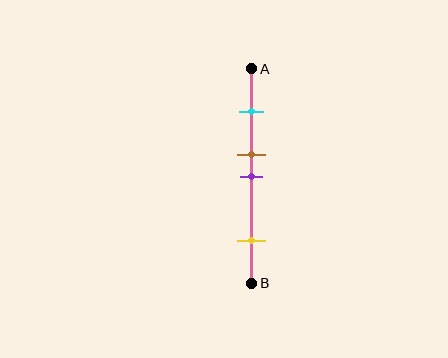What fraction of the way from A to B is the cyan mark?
The cyan mark is approximately 20% (0.2) of the way from A to B.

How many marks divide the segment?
There are 4 marks dividing the segment.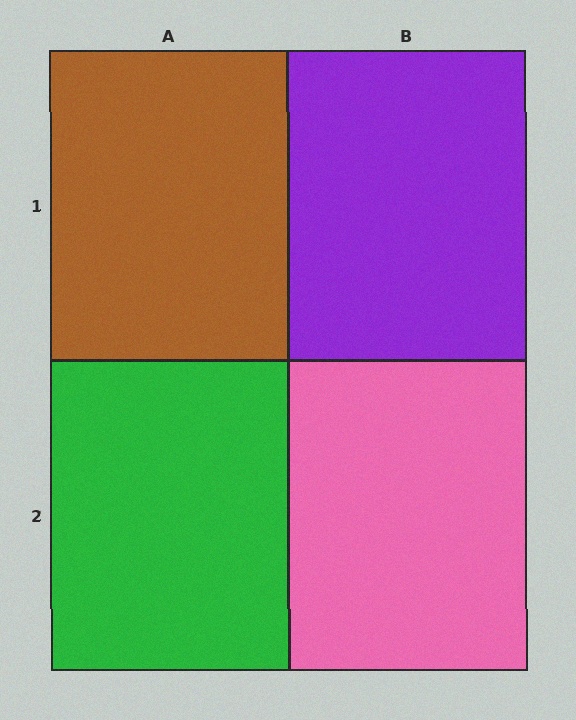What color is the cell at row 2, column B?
Pink.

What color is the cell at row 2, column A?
Green.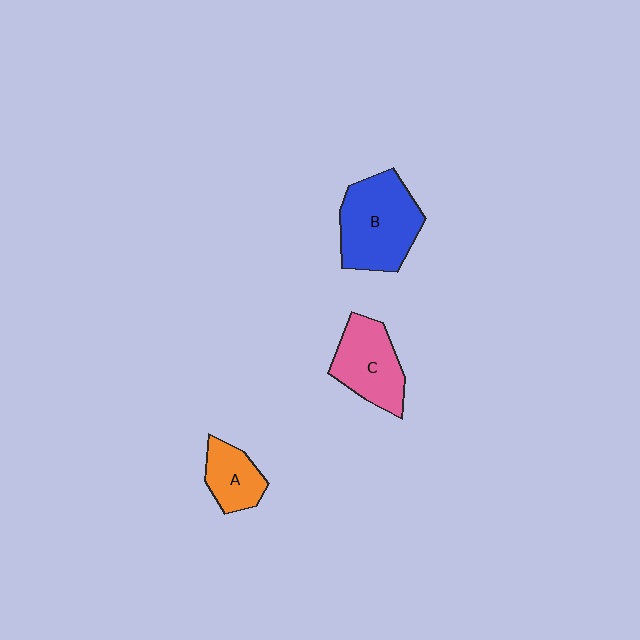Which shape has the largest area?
Shape B (blue).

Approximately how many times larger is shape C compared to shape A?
Approximately 1.5 times.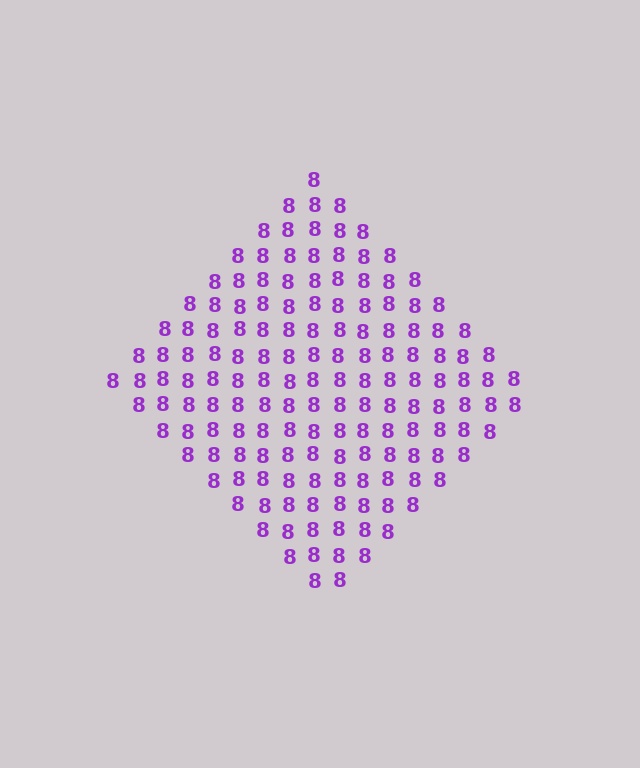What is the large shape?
The large shape is a diamond.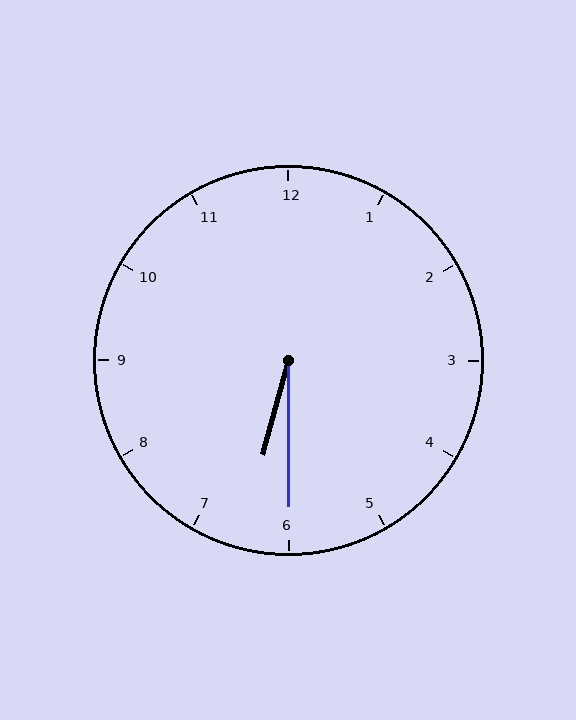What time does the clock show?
6:30.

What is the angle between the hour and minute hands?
Approximately 15 degrees.